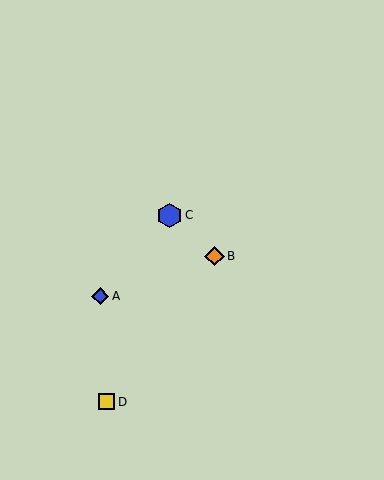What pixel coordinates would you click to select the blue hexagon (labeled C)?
Click at (169, 215) to select the blue hexagon C.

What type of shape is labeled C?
Shape C is a blue hexagon.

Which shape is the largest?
The blue hexagon (labeled C) is the largest.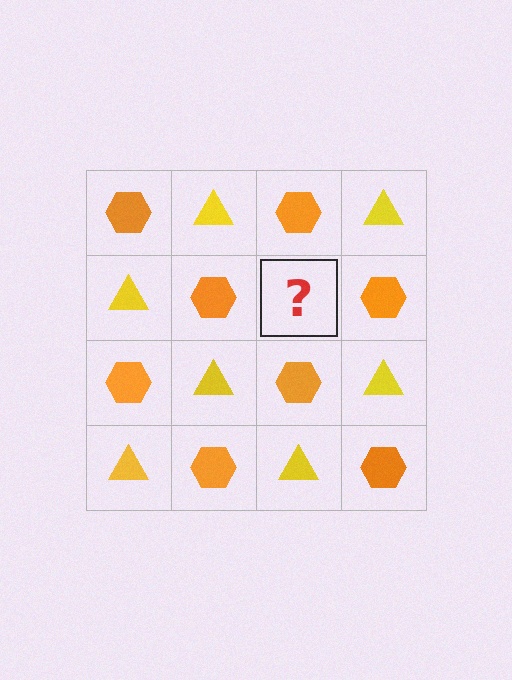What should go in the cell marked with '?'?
The missing cell should contain a yellow triangle.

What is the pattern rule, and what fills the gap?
The rule is that it alternates orange hexagon and yellow triangle in a checkerboard pattern. The gap should be filled with a yellow triangle.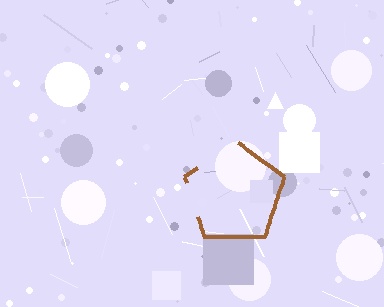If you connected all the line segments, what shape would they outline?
They would outline a pentagon.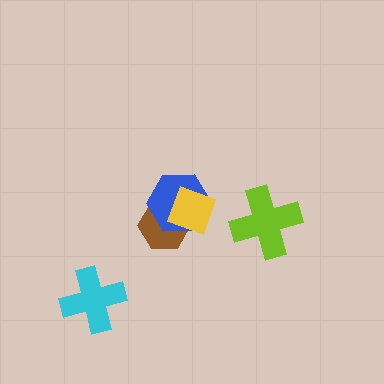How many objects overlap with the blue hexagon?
2 objects overlap with the blue hexagon.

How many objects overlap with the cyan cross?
0 objects overlap with the cyan cross.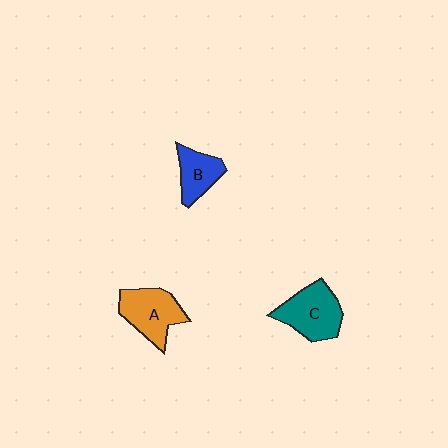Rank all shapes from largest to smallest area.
From largest to smallest: C (teal), A (orange), B (blue).